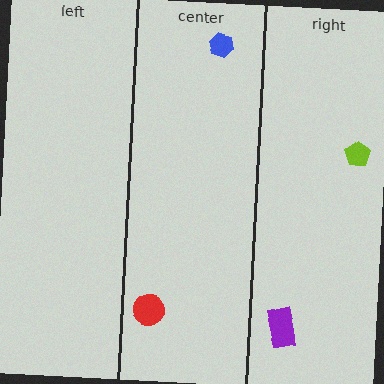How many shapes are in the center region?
2.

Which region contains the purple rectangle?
The right region.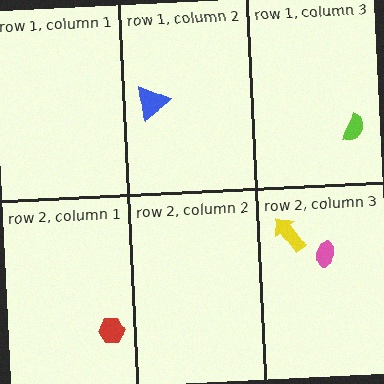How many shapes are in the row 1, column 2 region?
1.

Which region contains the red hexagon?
The row 2, column 1 region.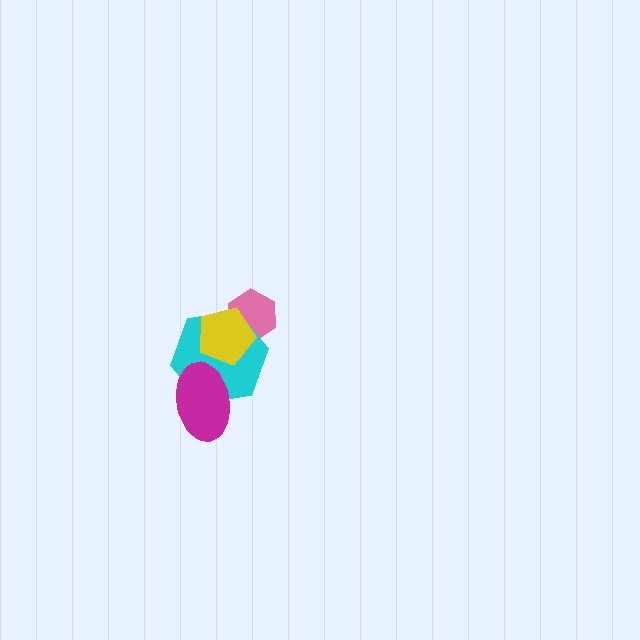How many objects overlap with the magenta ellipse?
1 object overlaps with the magenta ellipse.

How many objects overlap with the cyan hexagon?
3 objects overlap with the cyan hexagon.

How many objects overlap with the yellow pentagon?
2 objects overlap with the yellow pentagon.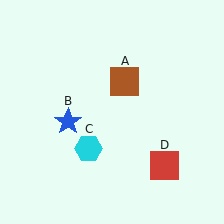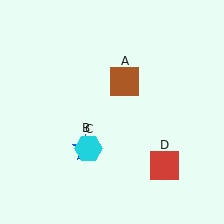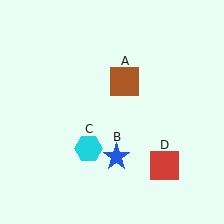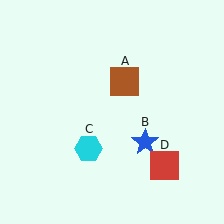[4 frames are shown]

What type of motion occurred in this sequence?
The blue star (object B) rotated counterclockwise around the center of the scene.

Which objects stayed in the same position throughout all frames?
Brown square (object A) and cyan hexagon (object C) and red square (object D) remained stationary.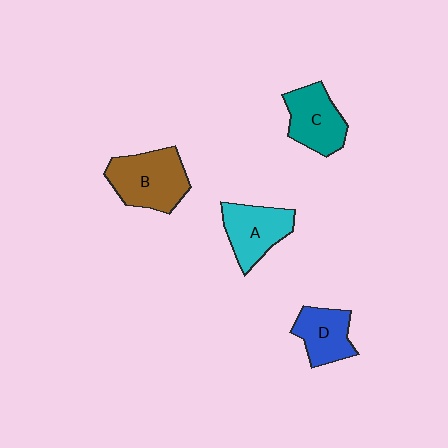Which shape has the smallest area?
Shape D (blue).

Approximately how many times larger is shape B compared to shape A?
Approximately 1.2 times.